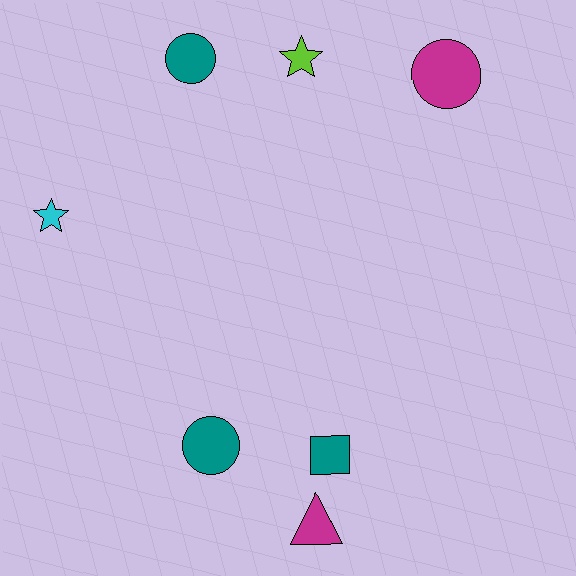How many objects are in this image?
There are 7 objects.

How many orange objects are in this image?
There are no orange objects.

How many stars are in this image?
There are 2 stars.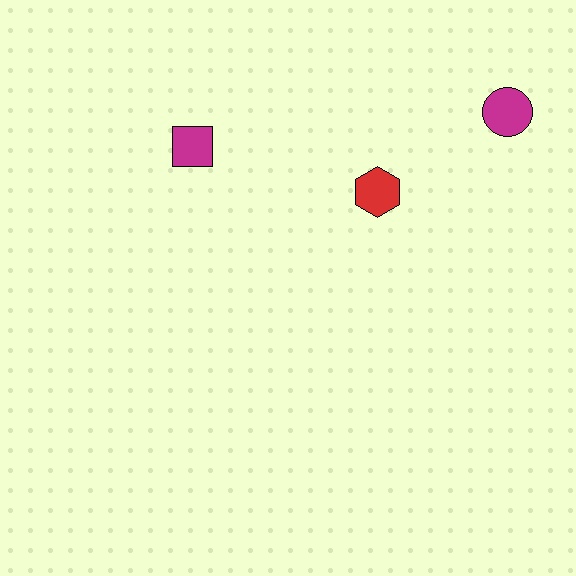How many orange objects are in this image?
There are no orange objects.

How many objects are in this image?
There are 3 objects.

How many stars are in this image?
There are no stars.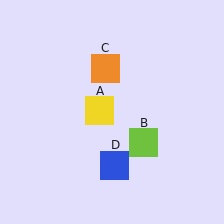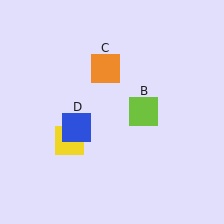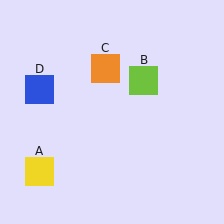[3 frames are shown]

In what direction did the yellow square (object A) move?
The yellow square (object A) moved down and to the left.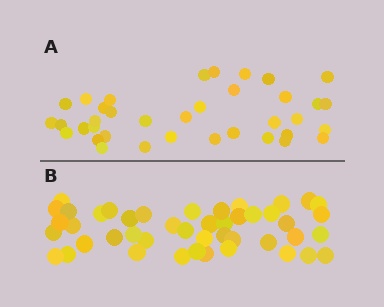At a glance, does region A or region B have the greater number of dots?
Region B (the bottom region) has more dots.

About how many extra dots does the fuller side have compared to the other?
Region B has roughly 8 or so more dots than region A.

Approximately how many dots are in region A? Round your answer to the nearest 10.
About 40 dots. (The exact count is 37, which rounds to 40.)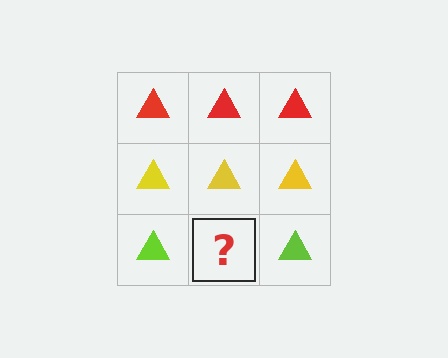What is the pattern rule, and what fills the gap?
The rule is that each row has a consistent color. The gap should be filled with a lime triangle.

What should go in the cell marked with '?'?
The missing cell should contain a lime triangle.